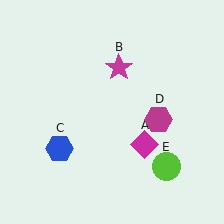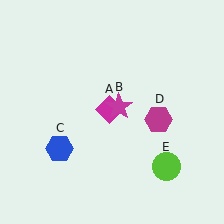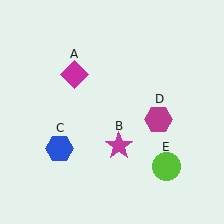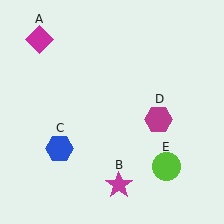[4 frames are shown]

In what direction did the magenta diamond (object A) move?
The magenta diamond (object A) moved up and to the left.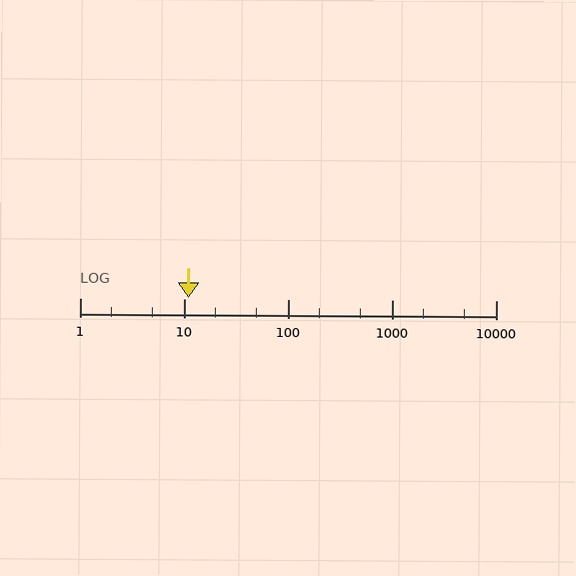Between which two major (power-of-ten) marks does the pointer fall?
The pointer is between 10 and 100.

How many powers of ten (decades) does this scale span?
The scale spans 4 decades, from 1 to 10000.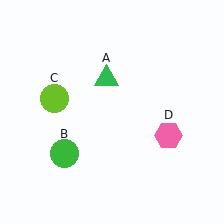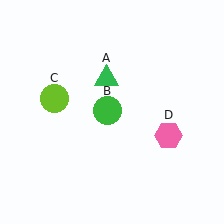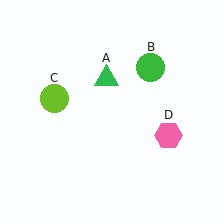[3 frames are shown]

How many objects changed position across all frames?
1 object changed position: green circle (object B).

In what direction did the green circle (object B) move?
The green circle (object B) moved up and to the right.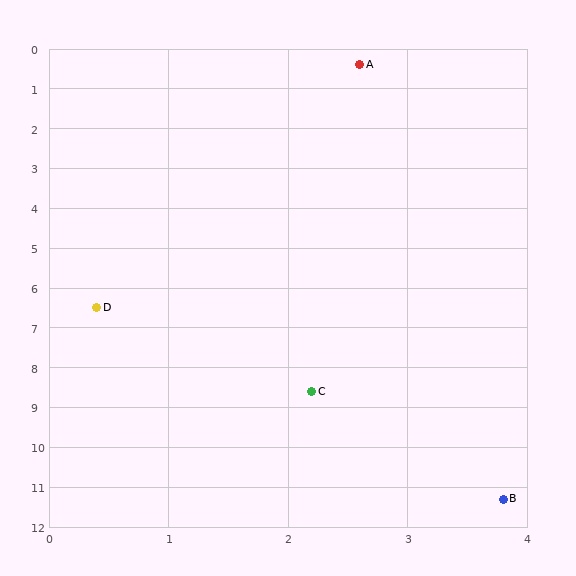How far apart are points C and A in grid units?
Points C and A are about 8.2 grid units apart.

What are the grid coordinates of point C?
Point C is at approximately (2.2, 8.6).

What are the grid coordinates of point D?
Point D is at approximately (0.4, 6.5).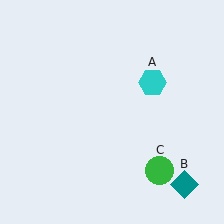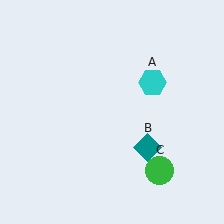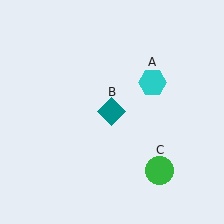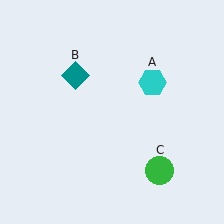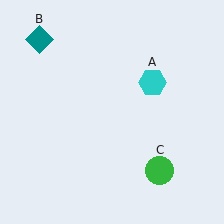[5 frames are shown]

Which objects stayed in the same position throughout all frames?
Cyan hexagon (object A) and green circle (object C) remained stationary.